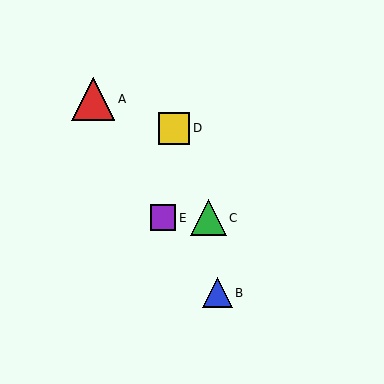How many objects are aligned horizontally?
2 objects (C, E) are aligned horizontally.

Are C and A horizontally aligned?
No, C is at y≈218 and A is at y≈99.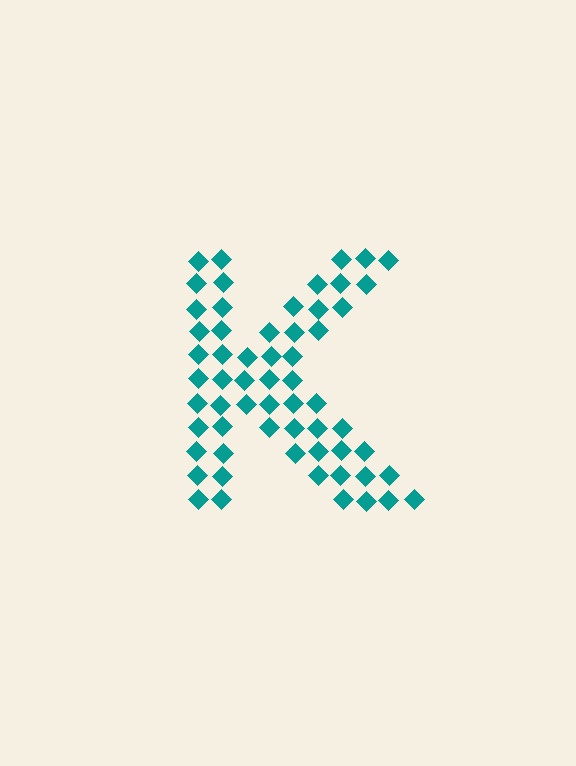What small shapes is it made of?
It is made of small diamonds.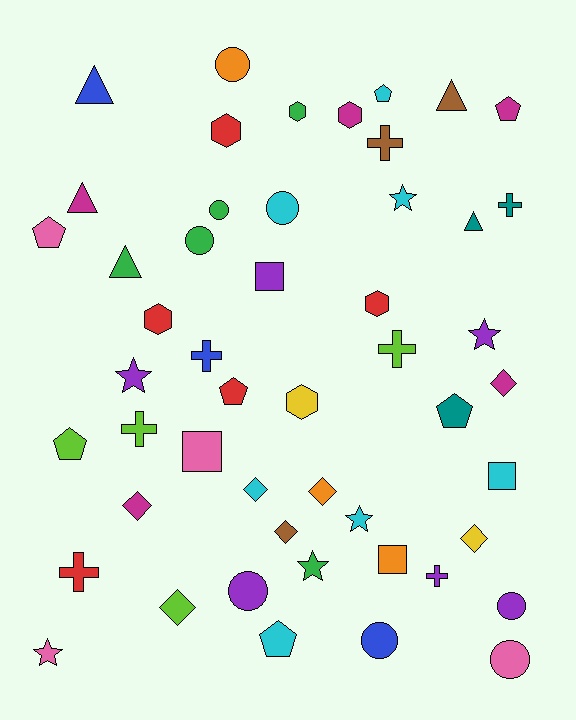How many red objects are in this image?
There are 5 red objects.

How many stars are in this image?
There are 6 stars.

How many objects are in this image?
There are 50 objects.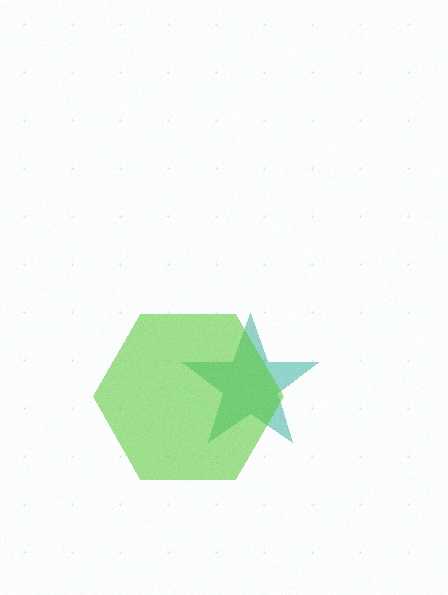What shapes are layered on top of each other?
The layered shapes are: a teal star, a lime hexagon.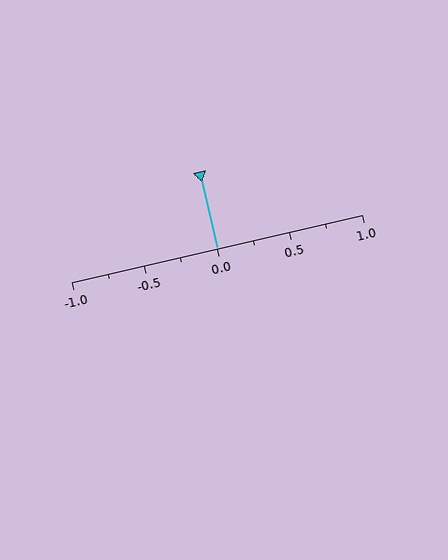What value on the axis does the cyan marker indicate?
The marker indicates approximately 0.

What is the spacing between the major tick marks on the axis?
The major ticks are spaced 0.5 apart.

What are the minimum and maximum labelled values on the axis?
The axis runs from -1.0 to 1.0.